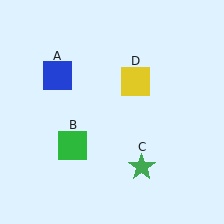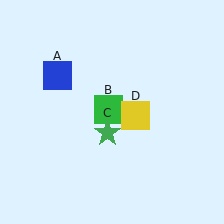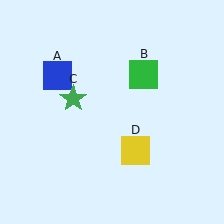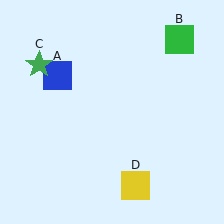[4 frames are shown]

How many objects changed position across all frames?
3 objects changed position: green square (object B), green star (object C), yellow square (object D).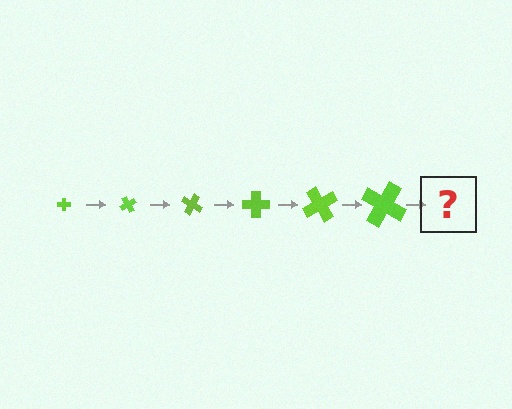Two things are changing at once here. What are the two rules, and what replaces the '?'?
The two rules are that the cross grows larger each step and it rotates 60 degrees each step. The '?' should be a cross, larger than the previous one and rotated 360 degrees from the start.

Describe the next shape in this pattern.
It should be a cross, larger than the previous one and rotated 360 degrees from the start.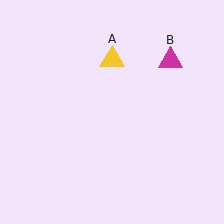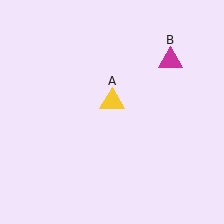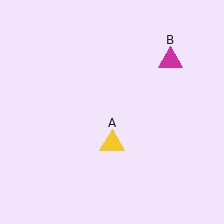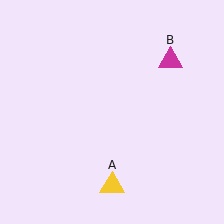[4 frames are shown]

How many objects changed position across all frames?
1 object changed position: yellow triangle (object A).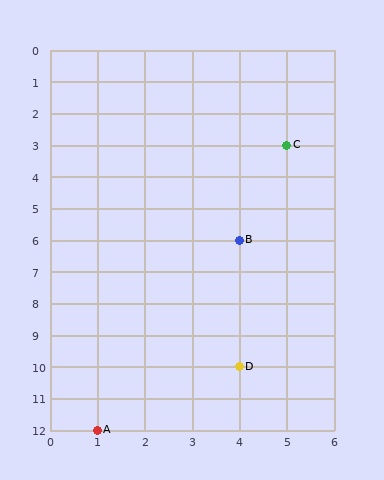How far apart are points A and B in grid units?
Points A and B are 3 columns and 6 rows apart (about 6.7 grid units diagonally).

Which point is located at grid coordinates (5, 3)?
Point C is at (5, 3).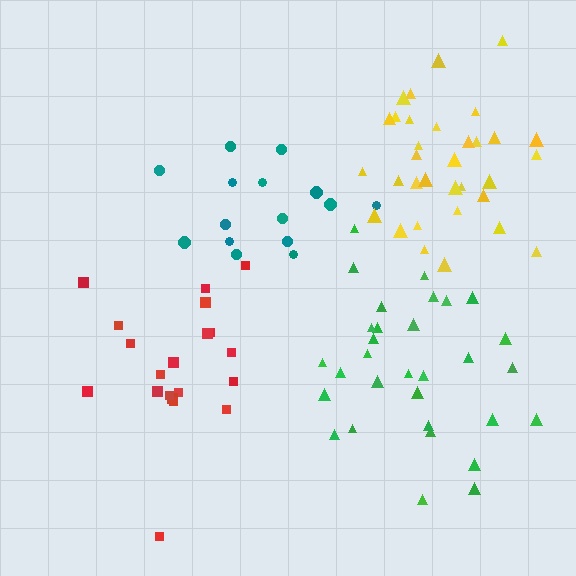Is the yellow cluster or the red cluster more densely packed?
Yellow.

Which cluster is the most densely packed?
Yellow.